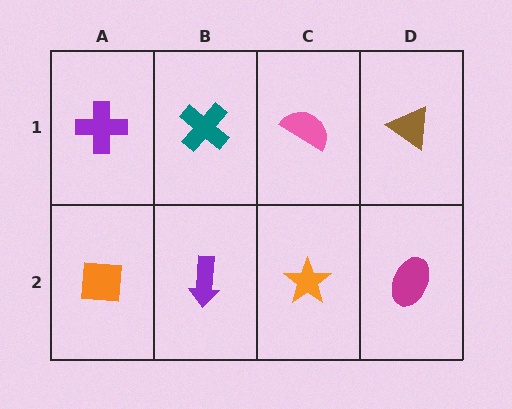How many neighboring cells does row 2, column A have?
2.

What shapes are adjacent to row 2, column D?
A brown triangle (row 1, column D), an orange star (row 2, column C).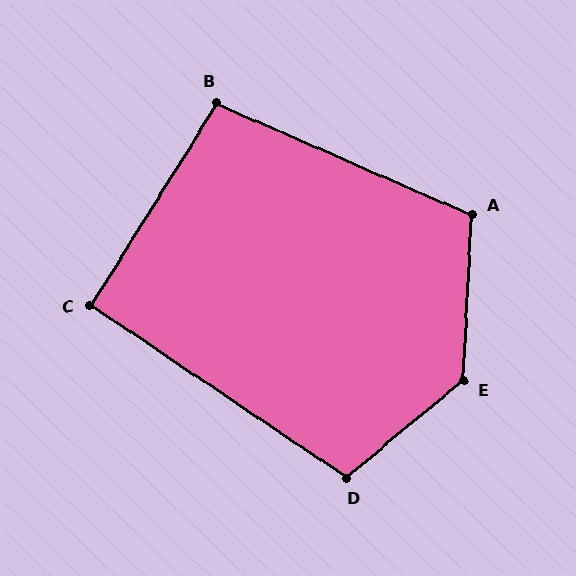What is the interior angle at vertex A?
Approximately 111 degrees (obtuse).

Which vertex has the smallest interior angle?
C, at approximately 92 degrees.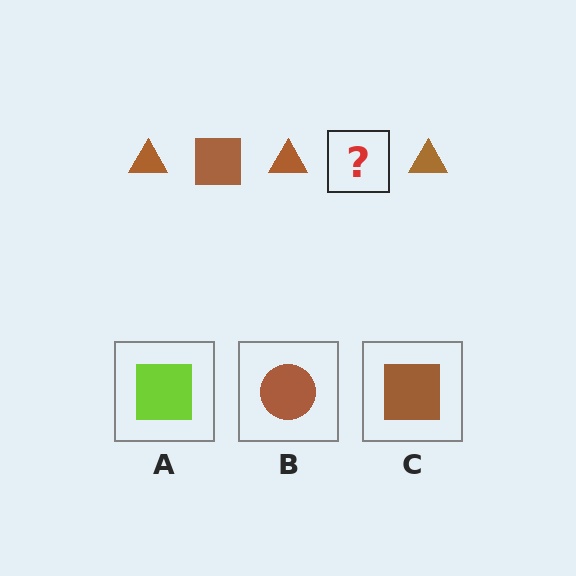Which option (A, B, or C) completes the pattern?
C.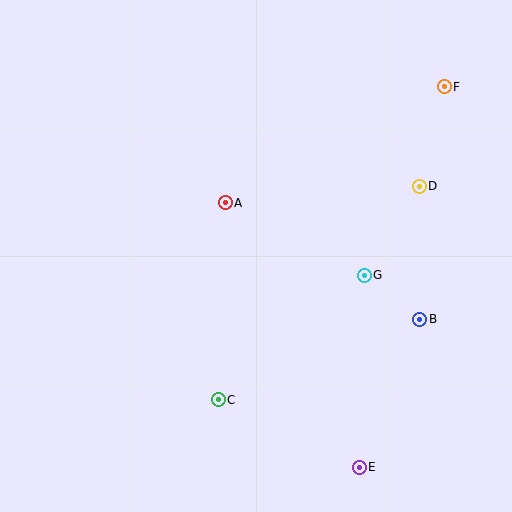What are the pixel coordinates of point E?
Point E is at (359, 467).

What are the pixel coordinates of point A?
Point A is at (225, 203).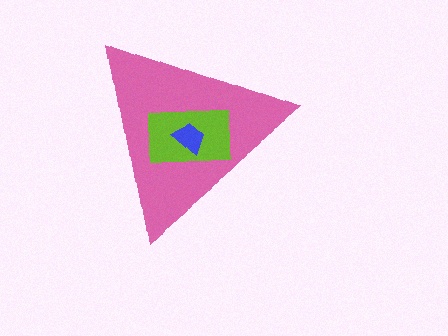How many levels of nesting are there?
3.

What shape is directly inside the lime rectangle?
The blue trapezoid.